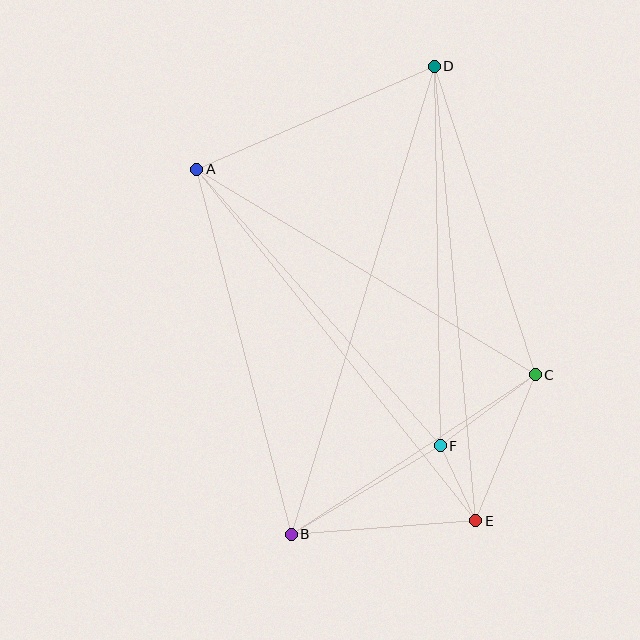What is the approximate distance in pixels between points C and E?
The distance between C and E is approximately 158 pixels.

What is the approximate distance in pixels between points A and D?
The distance between A and D is approximately 259 pixels.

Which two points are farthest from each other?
Points B and D are farthest from each other.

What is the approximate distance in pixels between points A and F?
The distance between A and F is approximately 368 pixels.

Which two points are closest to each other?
Points E and F are closest to each other.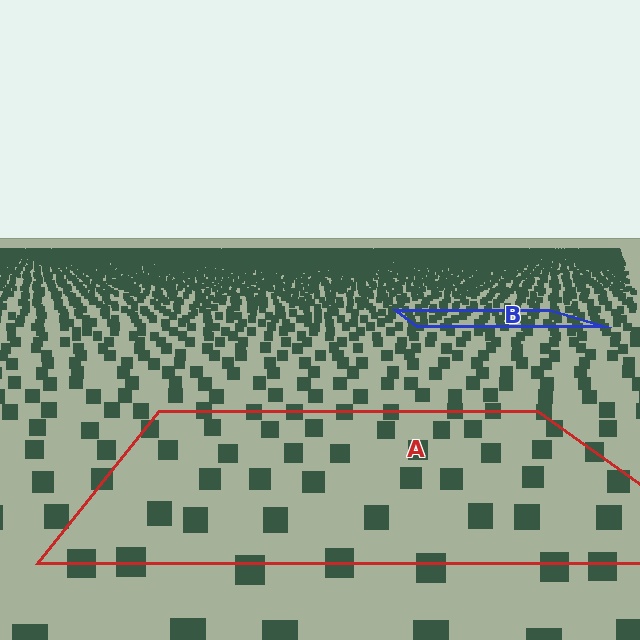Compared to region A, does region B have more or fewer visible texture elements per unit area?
Region B has more texture elements per unit area — they are packed more densely because it is farther away.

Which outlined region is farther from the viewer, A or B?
Region B is farther from the viewer — the texture elements inside it appear smaller and more densely packed.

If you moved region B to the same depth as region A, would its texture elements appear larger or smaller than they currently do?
They would appear larger. At a closer depth, the same texture elements are projected at a bigger on-screen size.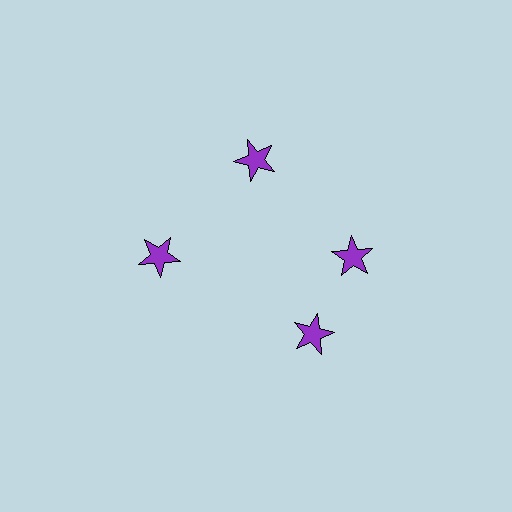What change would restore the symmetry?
The symmetry would be restored by rotating it back into even spacing with its neighbors so that all 4 stars sit at equal angles and equal distance from the center.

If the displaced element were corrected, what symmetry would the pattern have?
It would have 4-fold rotational symmetry — the pattern would map onto itself every 90 degrees.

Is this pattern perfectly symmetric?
No. The 4 purple stars are arranged in a ring, but one element near the 6 o'clock position is rotated out of alignment along the ring, breaking the 4-fold rotational symmetry.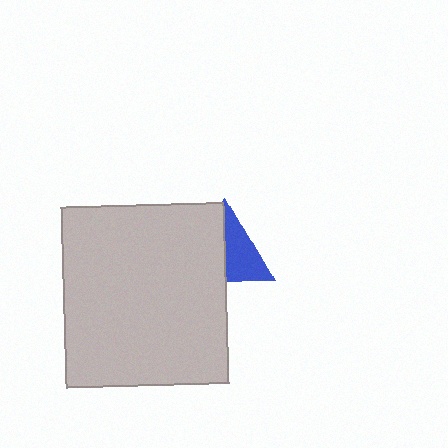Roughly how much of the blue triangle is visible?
About half of it is visible (roughly 51%).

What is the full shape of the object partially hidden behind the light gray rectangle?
The partially hidden object is a blue triangle.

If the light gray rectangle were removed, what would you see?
You would see the complete blue triangle.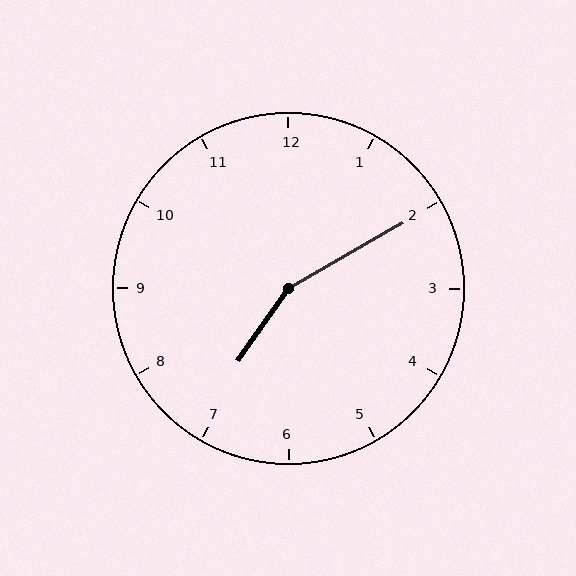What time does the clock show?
7:10.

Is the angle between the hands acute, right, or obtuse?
It is obtuse.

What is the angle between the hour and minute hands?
Approximately 155 degrees.